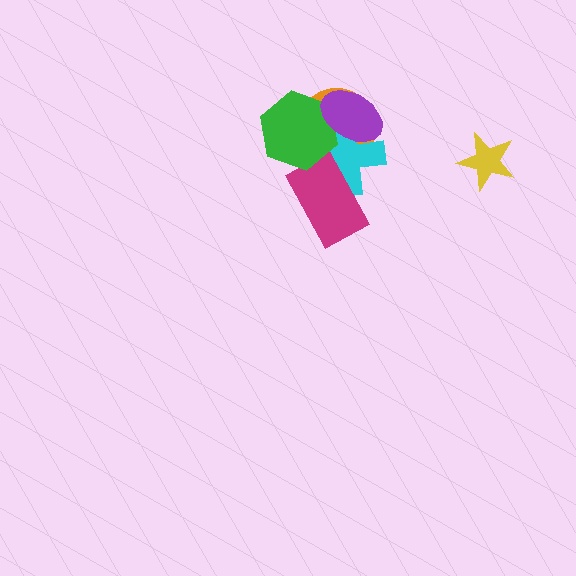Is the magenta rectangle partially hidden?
No, no other shape covers it.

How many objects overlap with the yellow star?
0 objects overlap with the yellow star.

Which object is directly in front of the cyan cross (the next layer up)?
The magenta rectangle is directly in front of the cyan cross.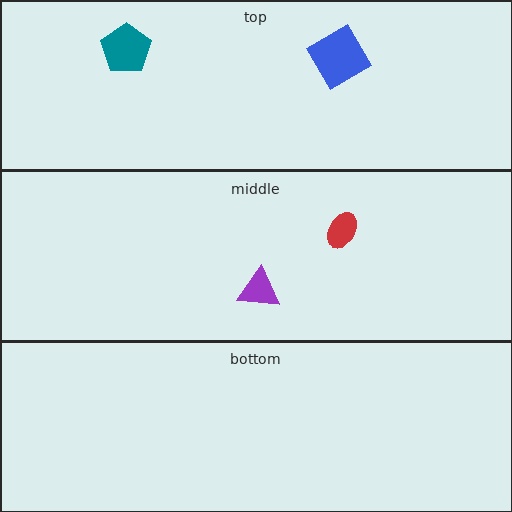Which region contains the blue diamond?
The top region.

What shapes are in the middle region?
The purple triangle, the red ellipse.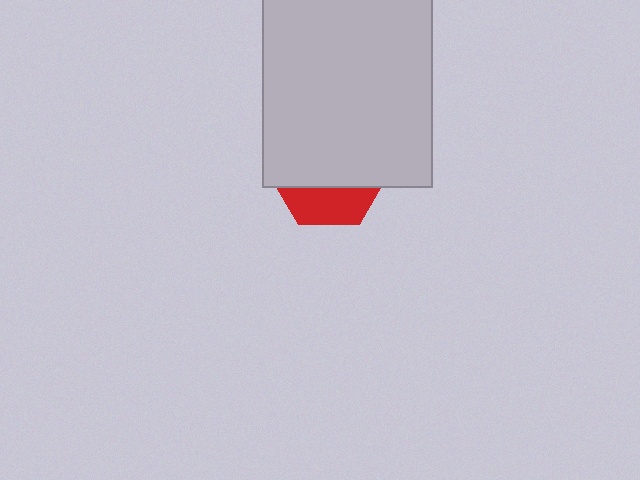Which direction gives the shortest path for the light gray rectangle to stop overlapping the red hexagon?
Moving up gives the shortest separation.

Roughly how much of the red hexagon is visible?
A small part of it is visible (roughly 32%).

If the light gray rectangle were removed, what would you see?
You would see the complete red hexagon.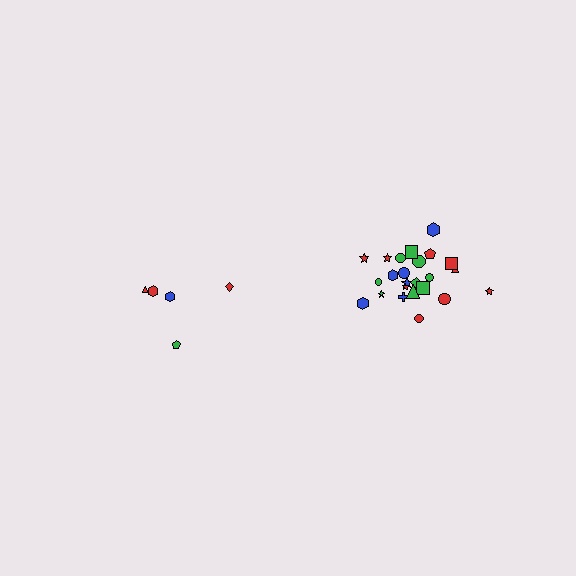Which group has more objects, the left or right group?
The right group.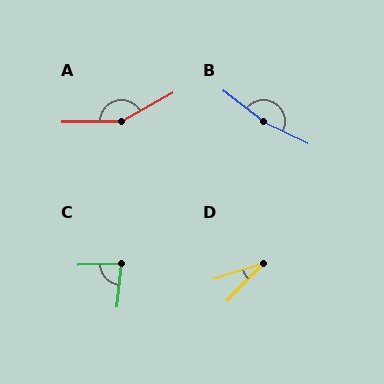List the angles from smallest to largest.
D (28°), C (81°), A (152°), B (168°).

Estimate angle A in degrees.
Approximately 152 degrees.